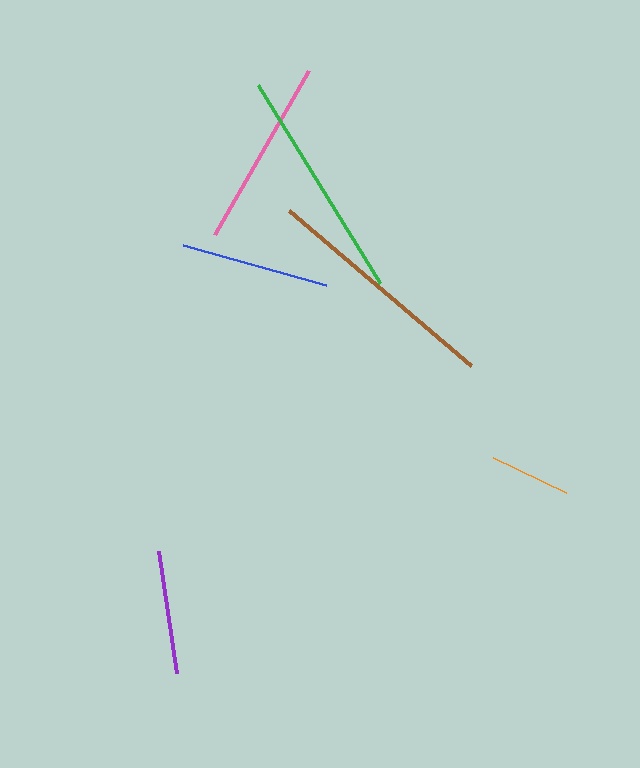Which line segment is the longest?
The brown line is the longest at approximately 239 pixels.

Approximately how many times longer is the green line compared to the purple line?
The green line is approximately 1.9 times the length of the purple line.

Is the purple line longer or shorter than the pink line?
The pink line is longer than the purple line.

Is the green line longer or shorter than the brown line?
The brown line is longer than the green line.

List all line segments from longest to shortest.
From longest to shortest: brown, green, pink, blue, purple, orange.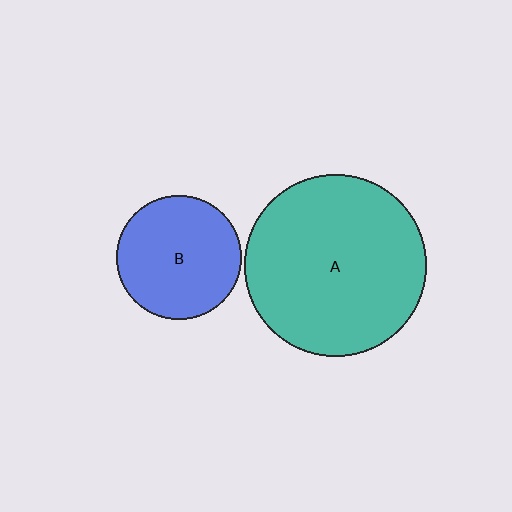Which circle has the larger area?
Circle A (teal).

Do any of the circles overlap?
No, none of the circles overlap.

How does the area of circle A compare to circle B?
Approximately 2.1 times.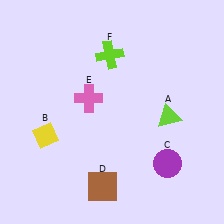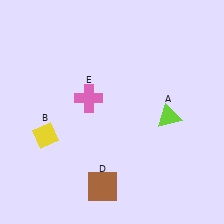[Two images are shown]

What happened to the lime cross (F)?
The lime cross (F) was removed in Image 2. It was in the top-left area of Image 1.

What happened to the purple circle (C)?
The purple circle (C) was removed in Image 2. It was in the bottom-right area of Image 1.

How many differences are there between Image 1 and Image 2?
There are 2 differences between the two images.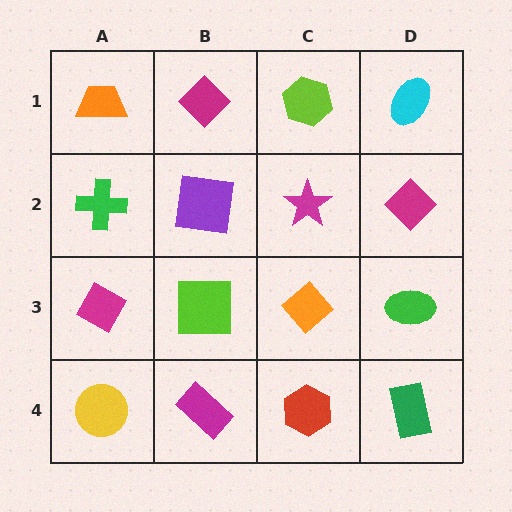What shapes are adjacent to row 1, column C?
A magenta star (row 2, column C), a magenta diamond (row 1, column B), a cyan ellipse (row 1, column D).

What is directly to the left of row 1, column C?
A magenta diamond.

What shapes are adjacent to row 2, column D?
A cyan ellipse (row 1, column D), a green ellipse (row 3, column D), a magenta star (row 2, column C).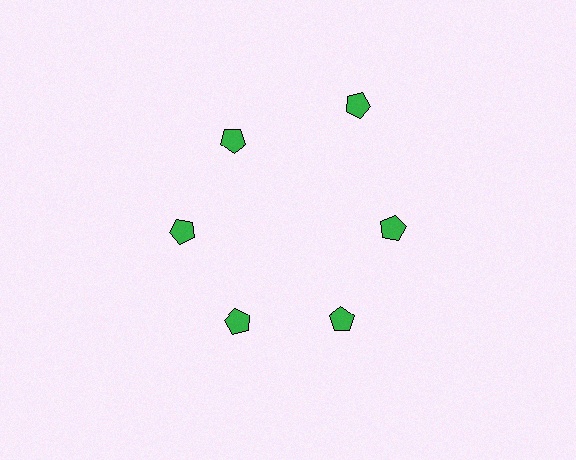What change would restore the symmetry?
The symmetry would be restored by moving it inward, back onto the ring so that all 6 pentagons sit at equal angles and equal distance from the center.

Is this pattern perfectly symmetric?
No. The 6 green pentagons are arranged in a ring, but one element near the 1 o'clock position is pushed outward from the center, breaking the 6-fold rotational symmetry.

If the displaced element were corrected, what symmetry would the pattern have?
It would have 6-fold rotational symmetry — the pattern would map onto itself every 60 degrees.